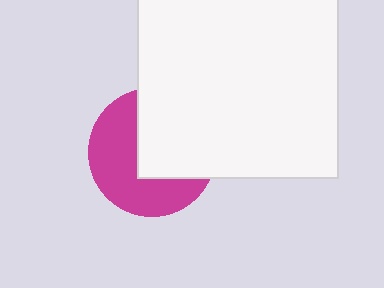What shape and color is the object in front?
The object in front is a white square.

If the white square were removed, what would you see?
You would see the complete magenta circle.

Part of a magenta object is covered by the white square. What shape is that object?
It is a circle.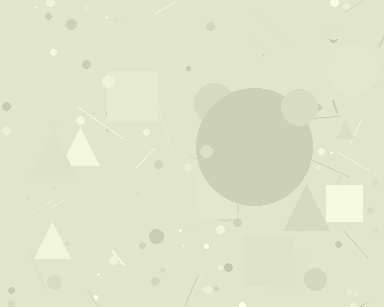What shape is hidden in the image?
A circle is hidden in the image.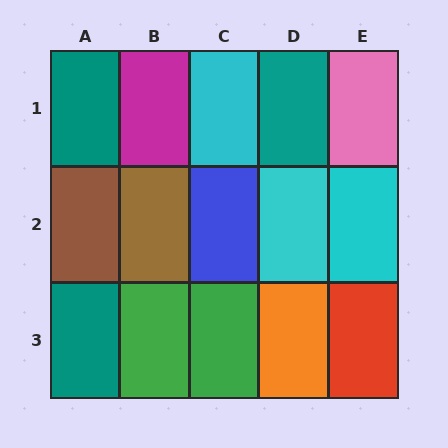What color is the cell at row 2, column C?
Blue.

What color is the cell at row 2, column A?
Brown.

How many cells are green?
2 cells are green.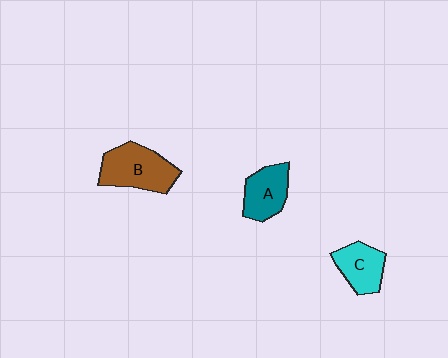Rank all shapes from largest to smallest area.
From largest to smallest: B (brown), A (teal), C (cyan).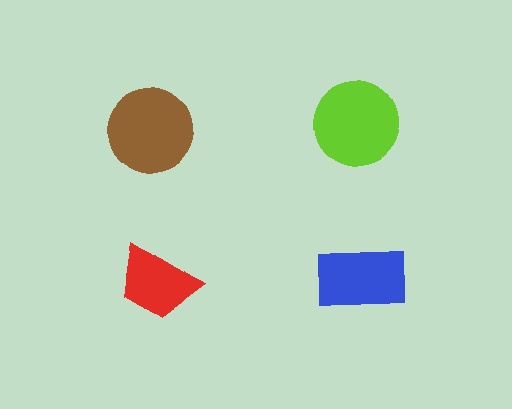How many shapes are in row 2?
2 shapes.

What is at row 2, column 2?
A blue rectangle.